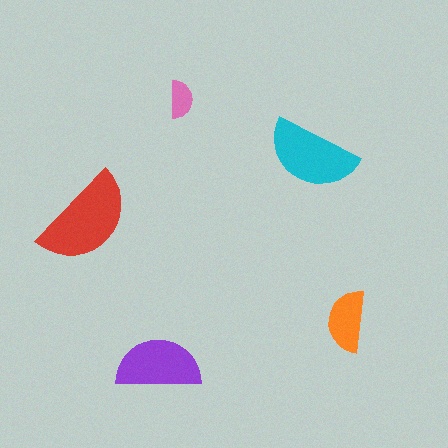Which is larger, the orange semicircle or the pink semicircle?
The orange one.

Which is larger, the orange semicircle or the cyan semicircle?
The cyan one.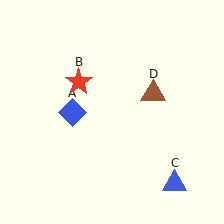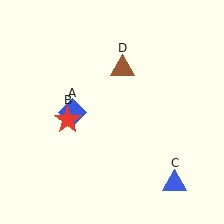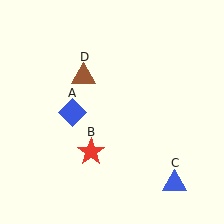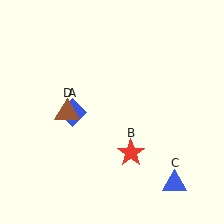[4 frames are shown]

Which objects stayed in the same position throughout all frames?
Blue diamond (object A) and blue triangle (object C) remained stationary.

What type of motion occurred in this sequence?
The red star (object B), brown triangle (object D) rotated counterclockwise around the center of the scene.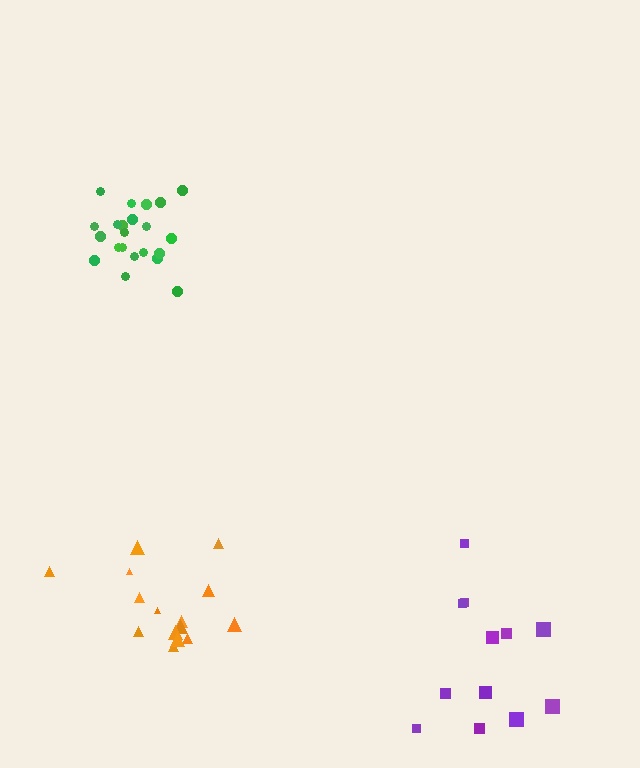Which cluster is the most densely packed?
Green.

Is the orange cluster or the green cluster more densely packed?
Green.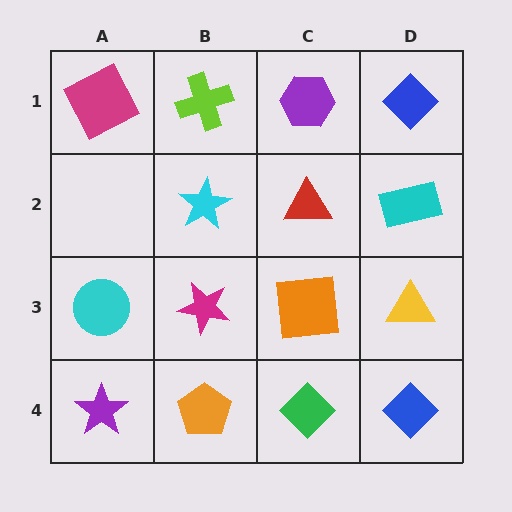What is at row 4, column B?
An orange pentagon.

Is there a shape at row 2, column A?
No, that cell is empty.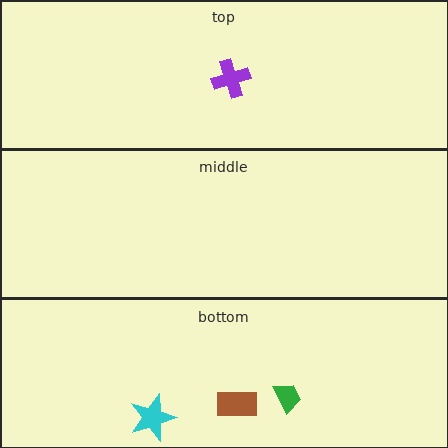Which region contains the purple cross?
The top region.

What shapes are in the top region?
The purple cross.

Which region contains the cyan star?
The bottom region.